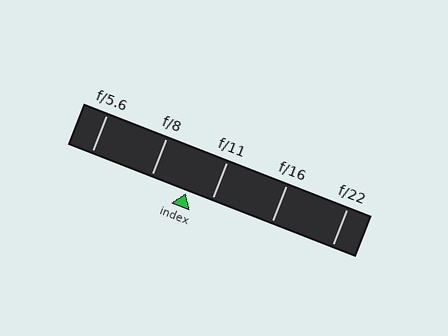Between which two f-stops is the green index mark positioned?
The index mark is between f/8 and f/11.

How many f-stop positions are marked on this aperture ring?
There are 5 f-stop positions marked.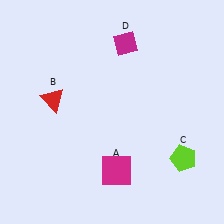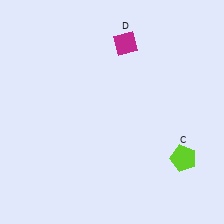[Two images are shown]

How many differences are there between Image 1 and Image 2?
There are 2 differences between the two images.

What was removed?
The magenta square (A), the red triangle (B) were removed in Image 2.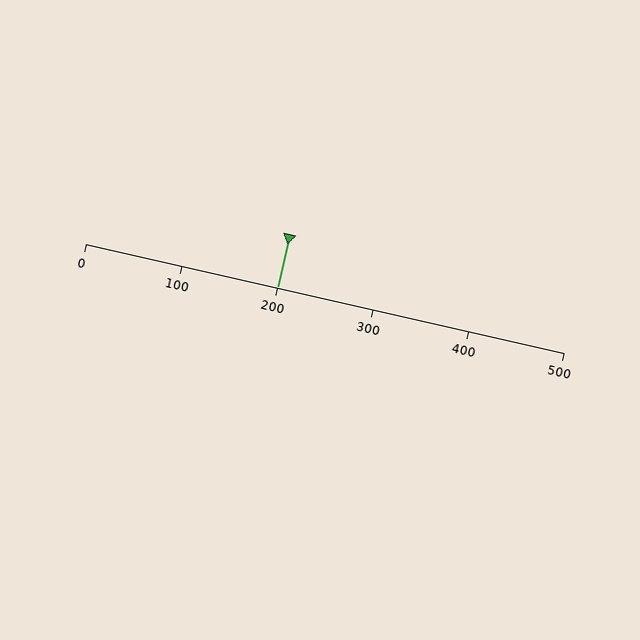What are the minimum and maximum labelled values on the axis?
The axis runs from 0 to 500.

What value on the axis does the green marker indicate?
The marker indicates approximately 200.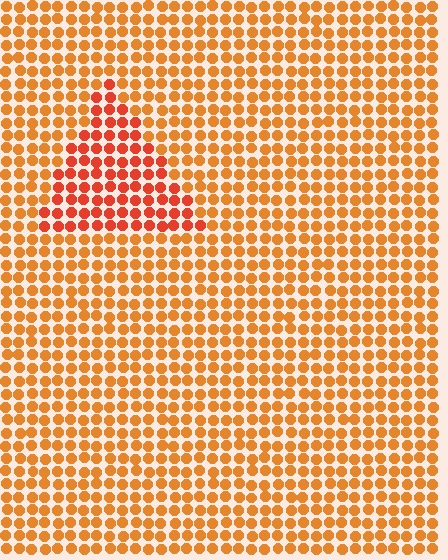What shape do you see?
I see a triangle.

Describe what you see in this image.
The image is filled with small orange elements in a uniform arrangement. A triangle-shaped region is visible where the elements are tinted to a slightly different hue, forming a subtle color boundary.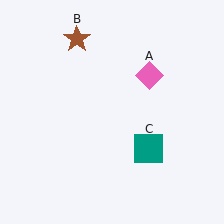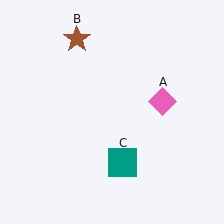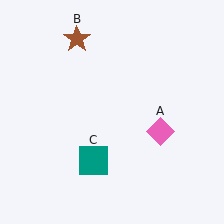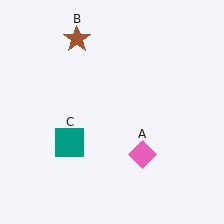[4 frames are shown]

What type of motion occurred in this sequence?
The pink diamond (object A), teal square (object C) rotated clockwise around the center of the scene.